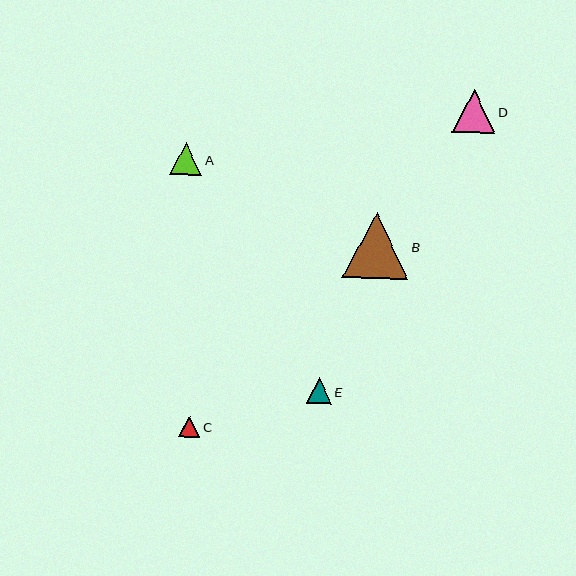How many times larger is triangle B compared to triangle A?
Triangle B is approximately 2.0 times the size of triangle A.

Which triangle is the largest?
Triangle B is the largest with a size of approximately 66 pixels.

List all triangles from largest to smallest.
From largest to smallest: B, D, A, E, C.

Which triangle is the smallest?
Triangle C is the smallest with a size of approximately 21 pixels.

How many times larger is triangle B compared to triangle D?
Triangle B is approximately 1.5 times the size of triangle D.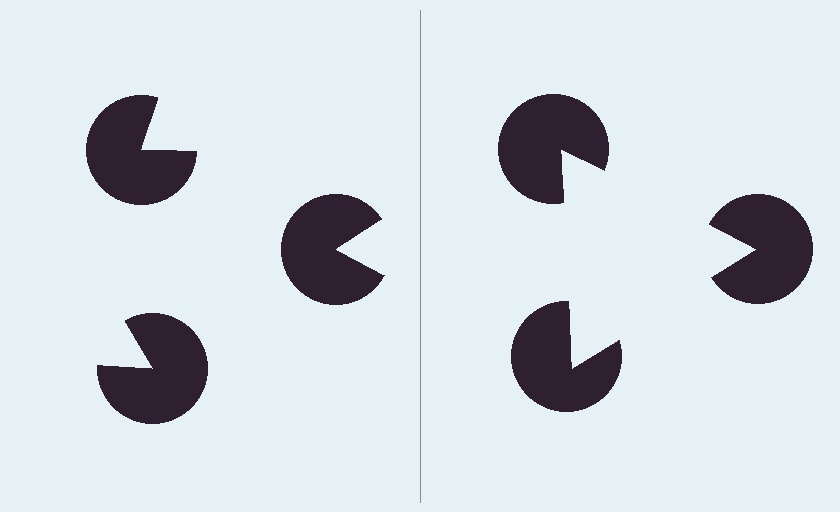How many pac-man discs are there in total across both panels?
6 — 3 on each side.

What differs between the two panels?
The pac-man discs are positioned identically on both sides; only the wedge orientations differ. On the right they align to a triangle; on the left they are misaligned.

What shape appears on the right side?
An illusory triangle.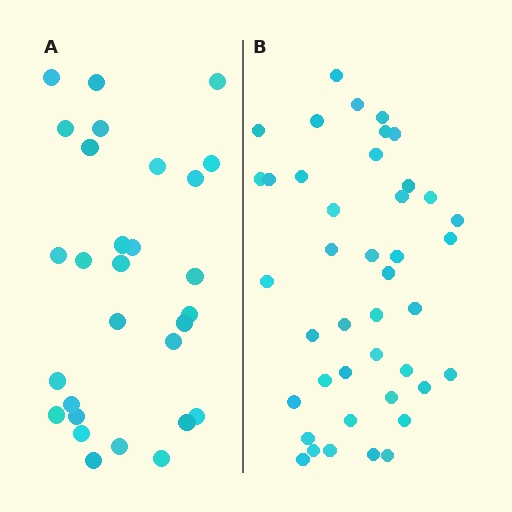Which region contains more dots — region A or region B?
Region B (the right region) has more dots.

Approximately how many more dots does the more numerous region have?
Region B has approximately 15 more dots than region A.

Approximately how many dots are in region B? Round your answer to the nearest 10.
About 40 dots. (The exact count is 42, which rounds to 40.)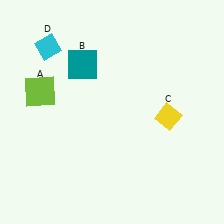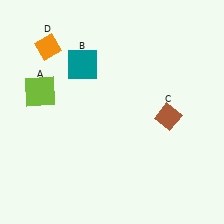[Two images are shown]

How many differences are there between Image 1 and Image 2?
There are 2 differences between the two images.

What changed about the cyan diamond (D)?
In Image 1, D is cyan. In Image 2, it changed to orange.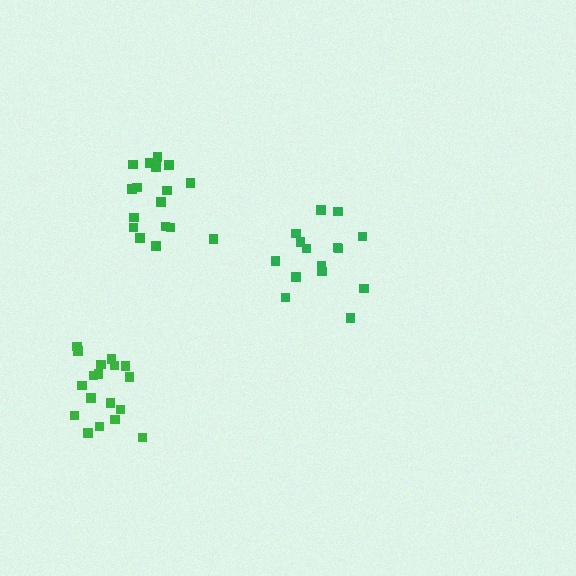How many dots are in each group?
Group 1: 15 dots, Group 2: 17 dots, Group 3: 18 dots (50 total).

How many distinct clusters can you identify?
There are 3 distinct clusters.